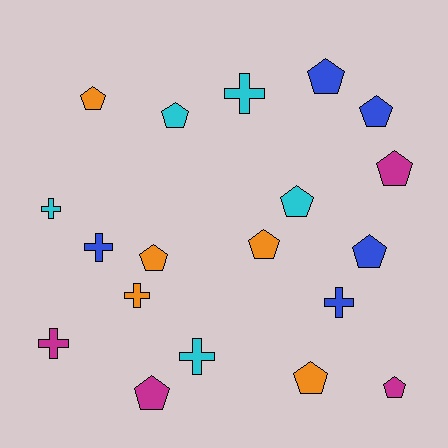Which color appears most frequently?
Cyan, with 5 objects.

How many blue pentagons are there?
There are 3 blue pentagons.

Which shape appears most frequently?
Pentagon, with 12 objects.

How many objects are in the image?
There are 19 objects.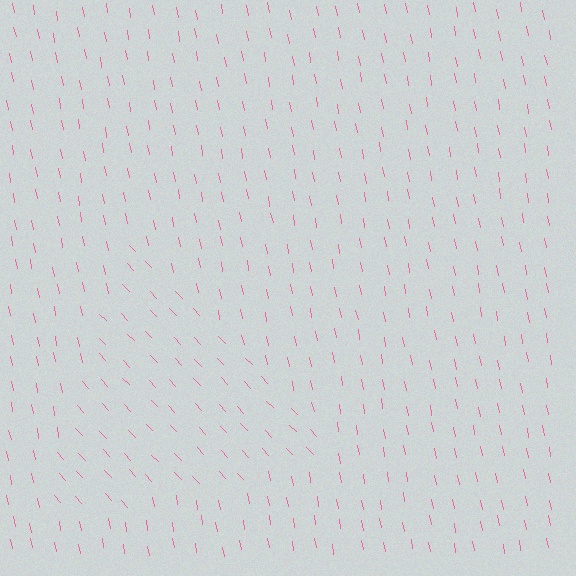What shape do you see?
I see a triangle.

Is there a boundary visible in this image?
Yes, there is a texture boundary formed by a change in line orientation.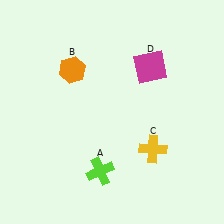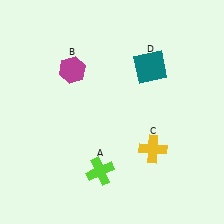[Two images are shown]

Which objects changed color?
B changed from orange to magenta. D changed from magenta to teal.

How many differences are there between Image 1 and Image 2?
There are 2 differences between the two images.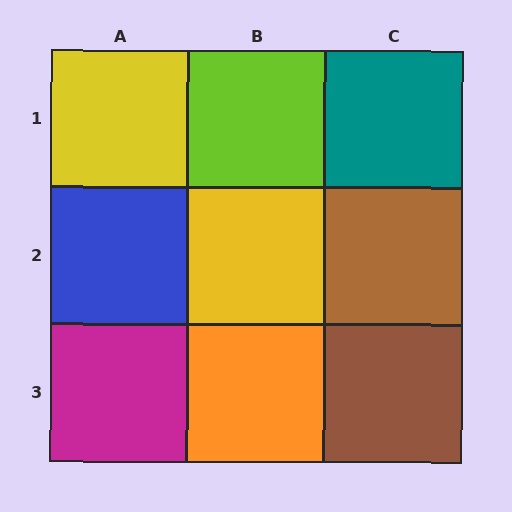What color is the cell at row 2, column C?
Brown.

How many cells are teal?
1 cell is teal.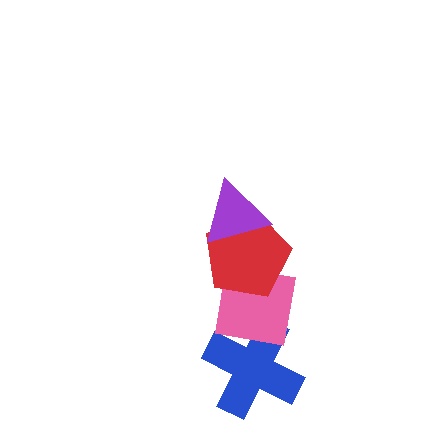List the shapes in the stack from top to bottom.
From top to bottom: the purple triangle, the red pentagon, the pink square, the blue cross.